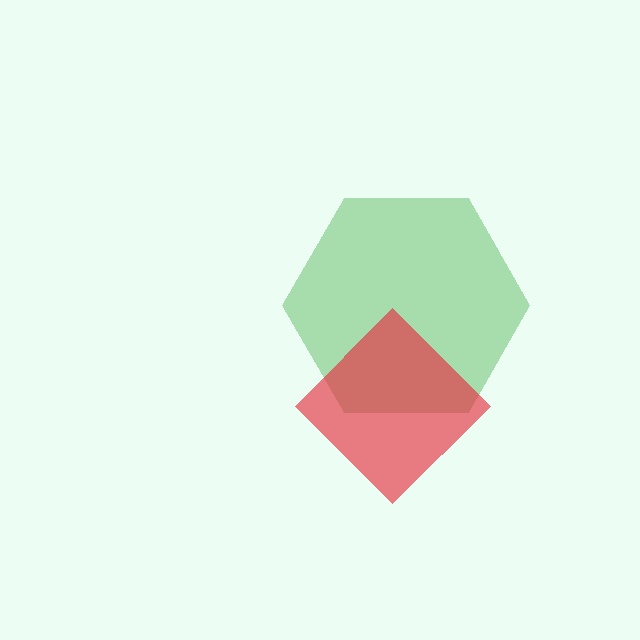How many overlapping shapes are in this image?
There are 2 overlapping shapes in the image.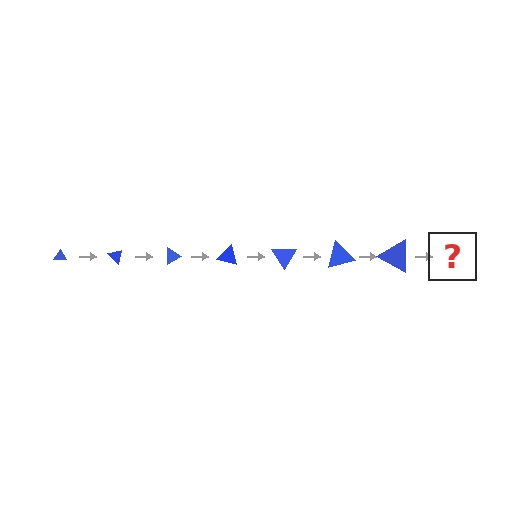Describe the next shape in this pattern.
It should be a triangle, larger than the previous one and rotated 315 degrees from the start.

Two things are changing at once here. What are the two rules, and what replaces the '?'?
The two rules are that the triangle grows larger each step and it rotates 45 degrees each step. The '?' should be a triangle, larger than the previous one and rotated 315 degrees from the start.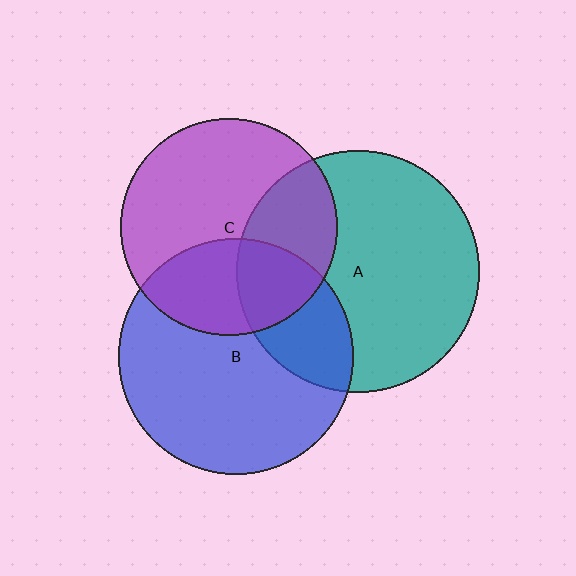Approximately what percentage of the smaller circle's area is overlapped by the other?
Approximately 25%.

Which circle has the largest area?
Circle A (teal).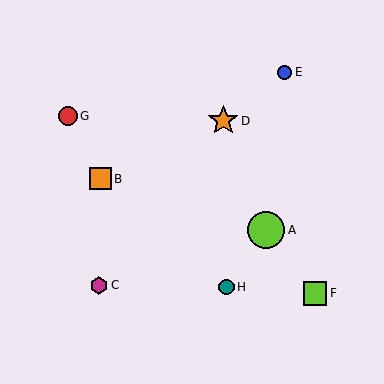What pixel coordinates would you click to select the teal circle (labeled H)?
Click at (226, 287) to select the teal circle H.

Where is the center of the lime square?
The center of the lime square is at (315, 293).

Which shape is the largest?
The lime circle (labeled A) is the largest.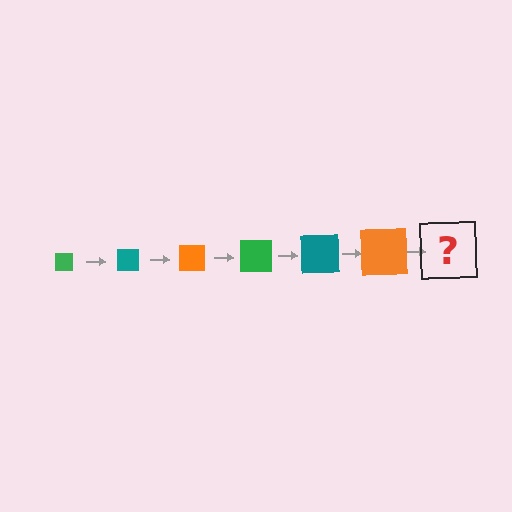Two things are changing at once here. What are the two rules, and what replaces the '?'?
The two rules are that the square grows larger each step and the color cycles through green, teal, and orange. The '?' should be a green square, larger than the previous one.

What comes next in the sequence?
The next element should be a green square, larger than the previous one.